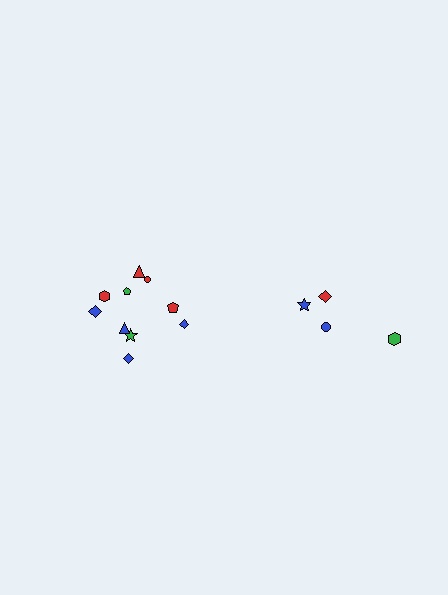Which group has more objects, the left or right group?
The left group.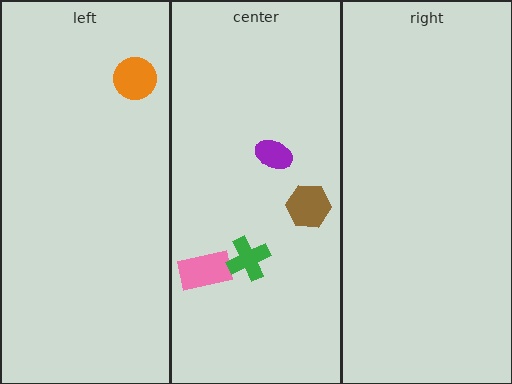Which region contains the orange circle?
The left region.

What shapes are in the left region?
The orange circle.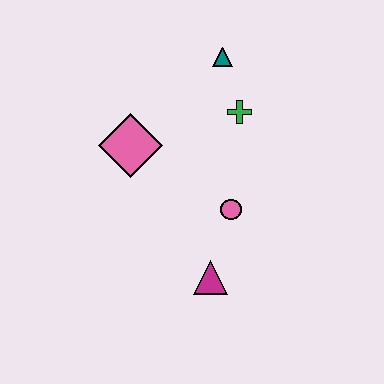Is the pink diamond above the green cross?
No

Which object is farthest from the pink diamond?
The magenta triangle is farthest from the pink diamond.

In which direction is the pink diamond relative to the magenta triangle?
The pink diamond is above the magenta triangle.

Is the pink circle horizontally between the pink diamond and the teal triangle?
No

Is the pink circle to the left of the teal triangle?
No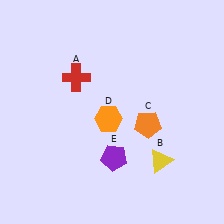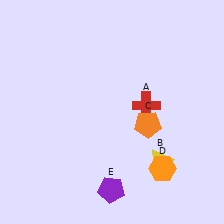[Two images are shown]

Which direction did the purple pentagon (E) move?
The purple pentagon (E) moved down.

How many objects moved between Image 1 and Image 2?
3 objects moved between the two images.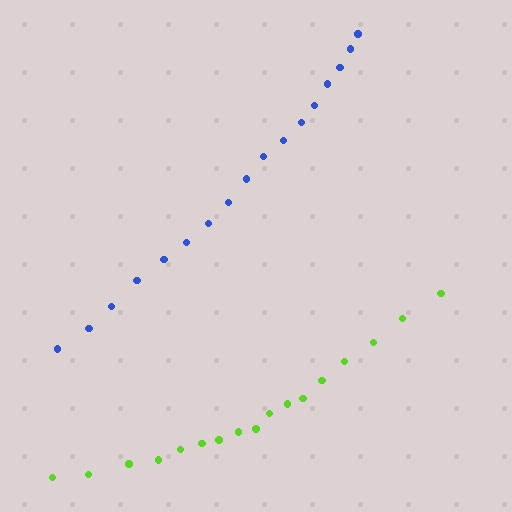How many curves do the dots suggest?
There are 2 distinct paths.